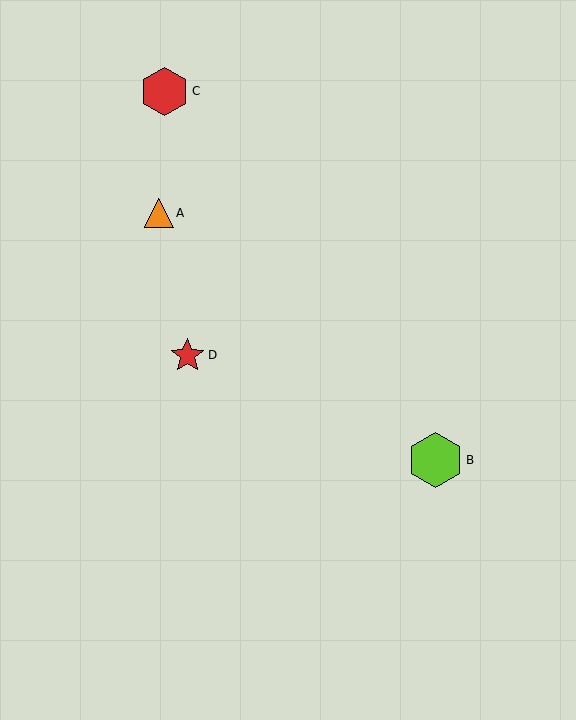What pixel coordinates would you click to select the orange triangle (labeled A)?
Click at (159, 213) to select the orange triangle A.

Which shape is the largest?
The lime hexagon (labeled B) is the largest.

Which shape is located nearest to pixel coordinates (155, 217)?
The orange triangle (labeled A) at (159, 213) is nearest to that location.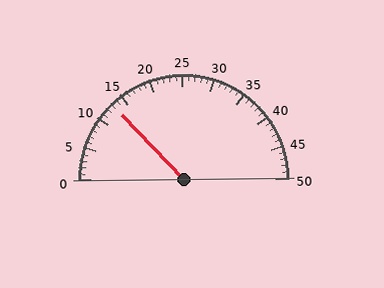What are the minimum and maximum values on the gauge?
The gauge ranges from 0 to 50.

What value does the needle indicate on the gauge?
The needle indicates approximately 13.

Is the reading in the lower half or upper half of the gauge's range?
The reading is in the lower half of the range (0 to 50).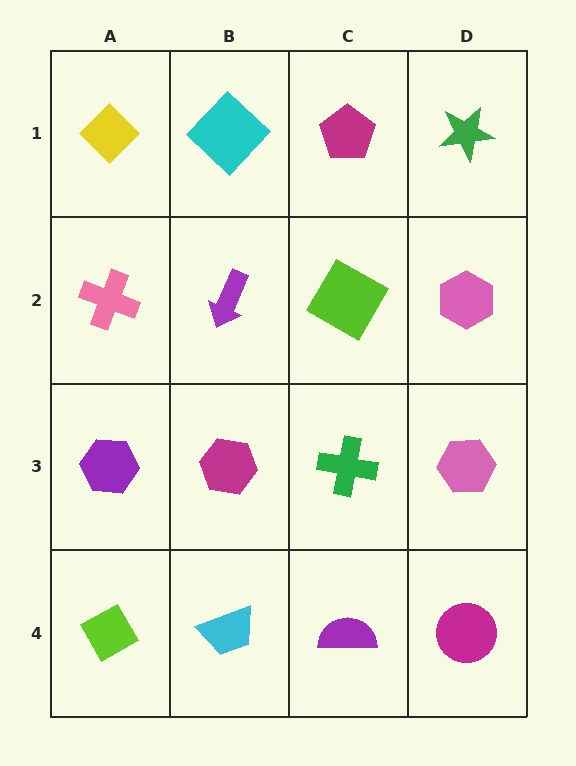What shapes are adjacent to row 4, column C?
A green cross (row 3, column C), a cyan trapezoid (row 4, column B), a magenta circle (row 4, column D).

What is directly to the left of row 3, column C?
A magenta hexagon.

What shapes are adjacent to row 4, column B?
A magenta hexagon (row 3, column B), a lime diamond (row 4, column A), a purple semicircle (row 4, column C).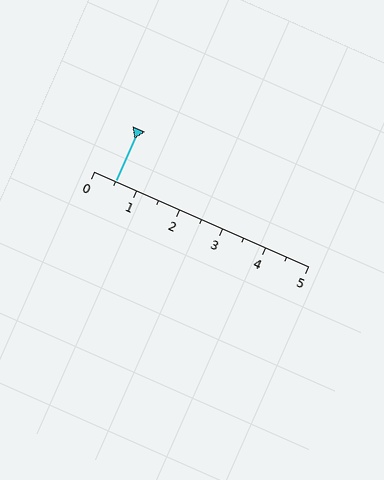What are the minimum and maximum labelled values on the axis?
The axis runs from 0 to 5.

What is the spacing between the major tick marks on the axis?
The major ticks are spaced 1 apart.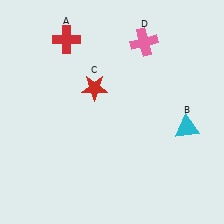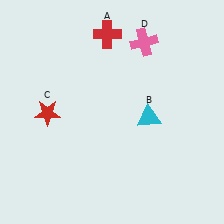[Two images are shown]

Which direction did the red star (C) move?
The red star (C) moved left.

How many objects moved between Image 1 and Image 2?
3 objects moved between the two images.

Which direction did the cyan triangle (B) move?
The cyan triangle (B) moved left.